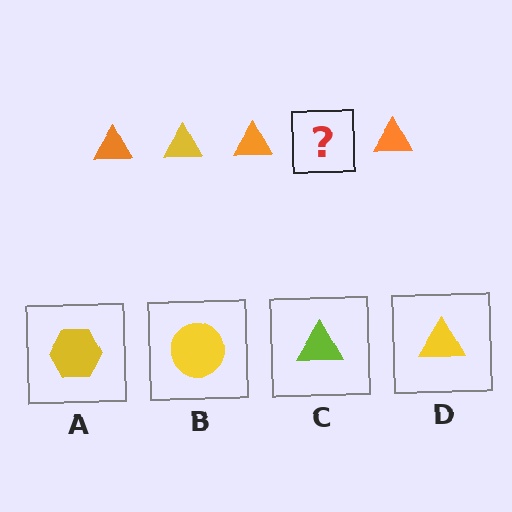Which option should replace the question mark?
Option D.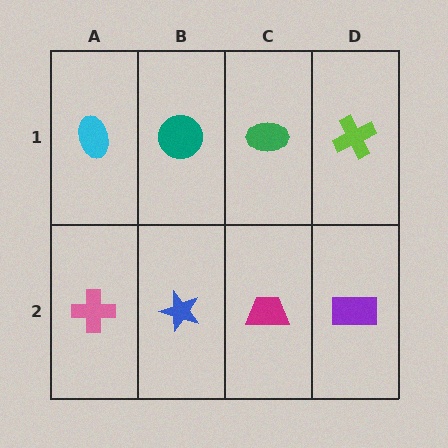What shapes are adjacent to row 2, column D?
A lime cross (row 1, column D), a magenta trapezoid (row 2, column C).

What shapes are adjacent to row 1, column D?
A purple rectangle (row 2, column D), a green ellipse (row 1, column C).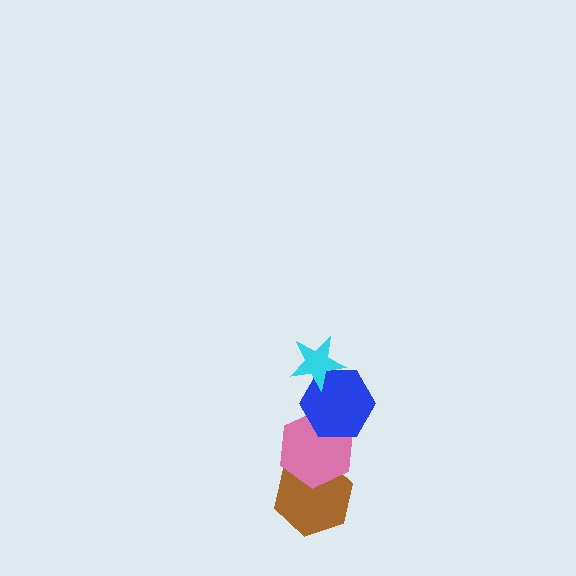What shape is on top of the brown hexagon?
The pink hexagon is on top of the brown hexagon.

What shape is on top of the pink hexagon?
The blue hexagon is on top of the pink hexagon.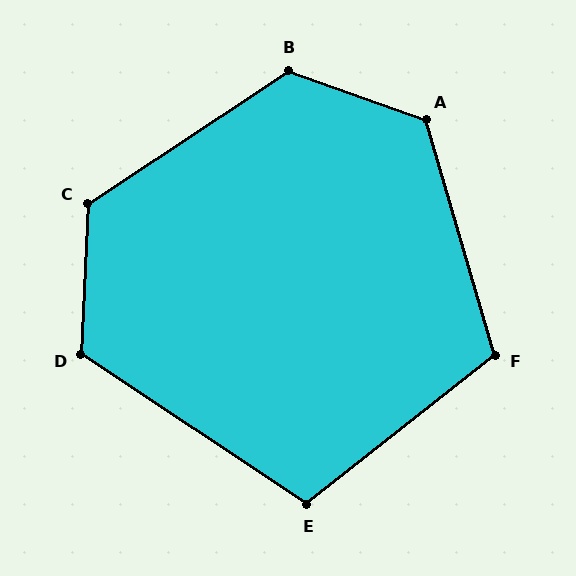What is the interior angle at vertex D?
Approximately 121 degrees (obtuse).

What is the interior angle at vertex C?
Approximately 126 degrees (obtuse).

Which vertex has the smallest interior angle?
E, at approximately 108 degrees.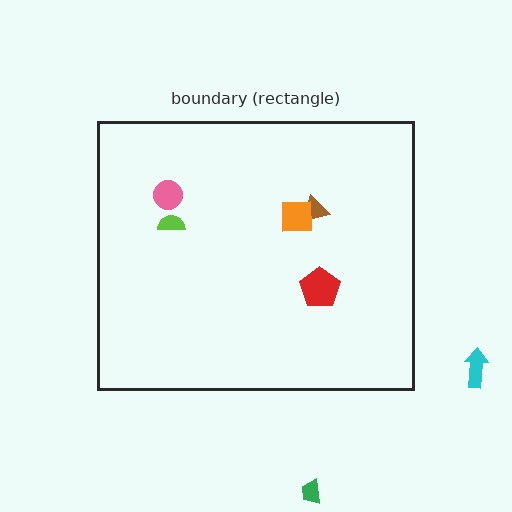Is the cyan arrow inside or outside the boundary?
Outside.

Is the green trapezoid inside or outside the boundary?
Outside.